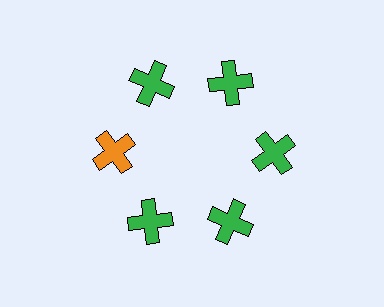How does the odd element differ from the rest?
It has a different color: orange instead of green.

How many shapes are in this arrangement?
There are 6 shapes arranged in a ring pattern.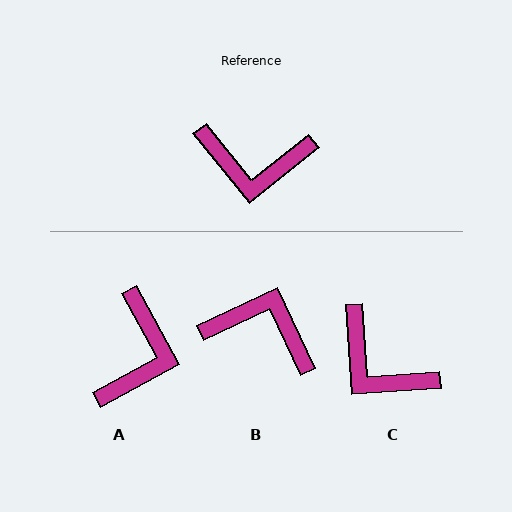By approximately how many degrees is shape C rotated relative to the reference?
Approximately 35 degrees clockwise.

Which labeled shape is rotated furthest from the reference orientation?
B, about 166 degrees away.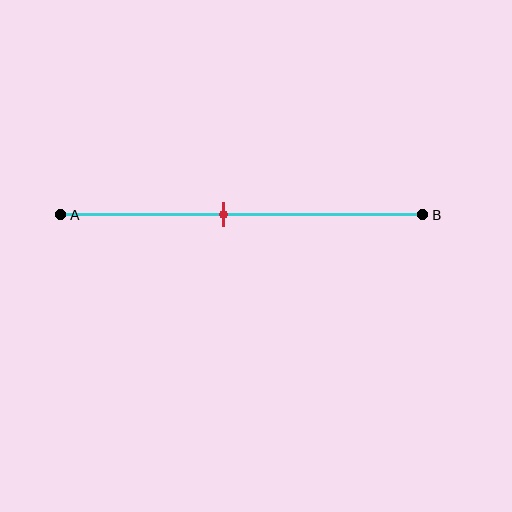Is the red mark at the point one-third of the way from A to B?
No, the mark is at about 45% from A, not at the 33% one-third point.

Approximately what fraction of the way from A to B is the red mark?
The red mark is approximately 45% of the way from A to B.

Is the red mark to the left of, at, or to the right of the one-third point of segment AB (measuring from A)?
The red mark is to the right of the one-third point of segment AB.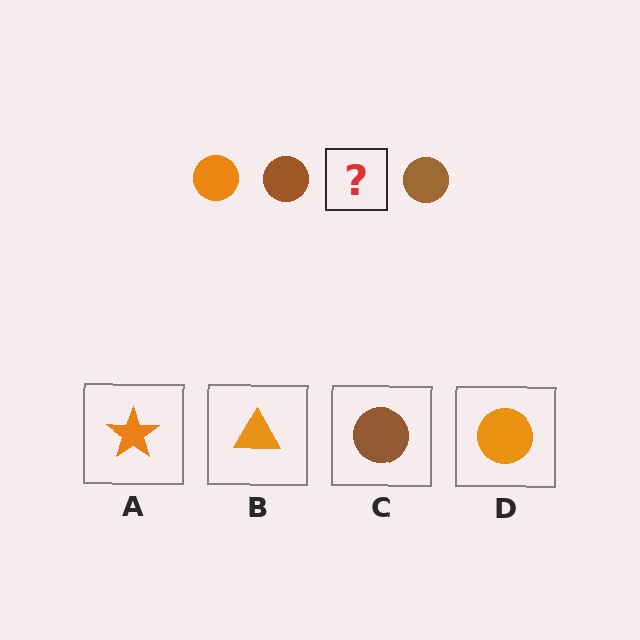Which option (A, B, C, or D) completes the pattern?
D.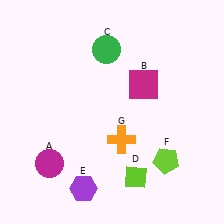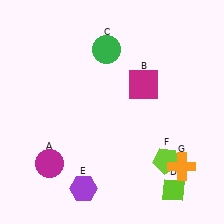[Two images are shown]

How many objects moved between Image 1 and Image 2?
2 objects moved between the two images.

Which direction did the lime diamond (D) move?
The lime diamond (D) moved right.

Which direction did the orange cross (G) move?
The orange cross (G) moved right.